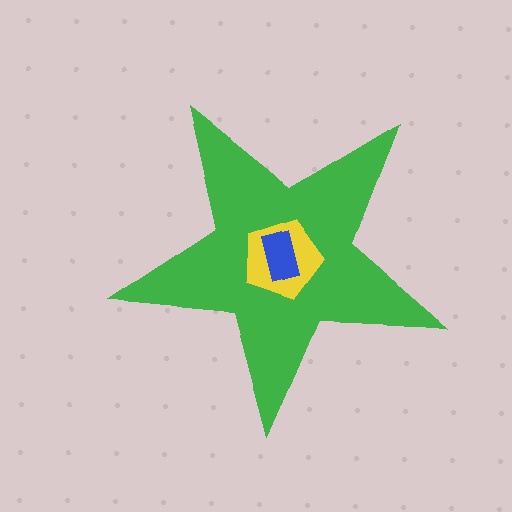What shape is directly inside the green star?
The yellow pentagon.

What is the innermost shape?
The blue rectangle.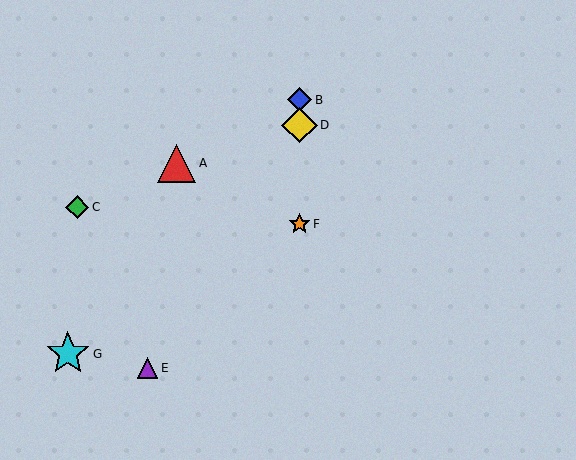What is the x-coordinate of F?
Object F is at x≈299.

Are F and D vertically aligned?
Yes, both are at x≈299.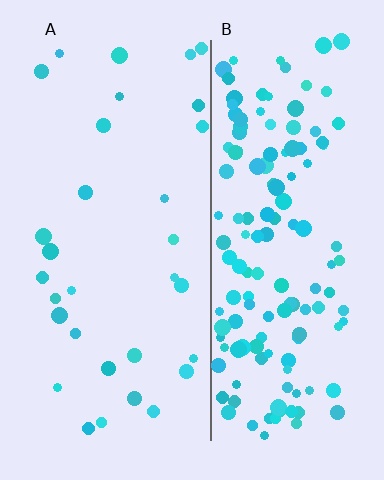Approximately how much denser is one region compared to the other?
Approximately 4.7× — region B over region A.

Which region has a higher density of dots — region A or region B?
B (the right).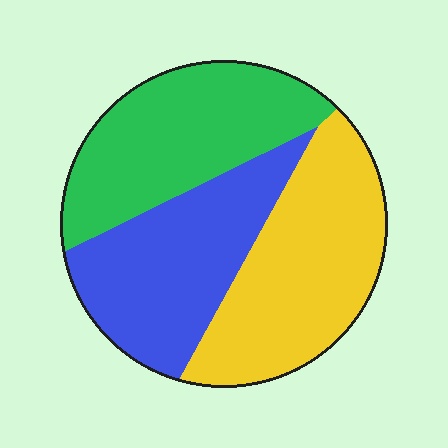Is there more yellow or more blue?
Yellow.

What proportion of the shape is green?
Green takes up about one third (1/3) of the shape.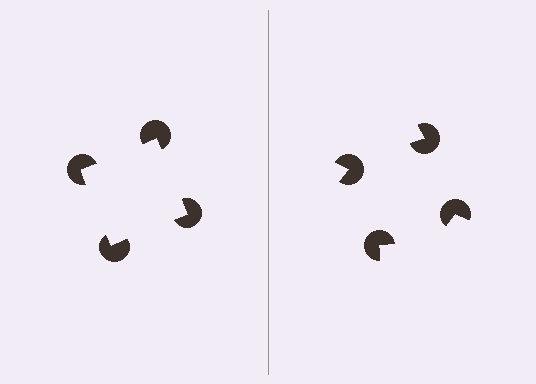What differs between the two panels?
The pac-man discs are positioned identically on both sides; only the wedge orientations differ. On the left they align to a square; on the right they are misaligned.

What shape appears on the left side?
An illusory square.